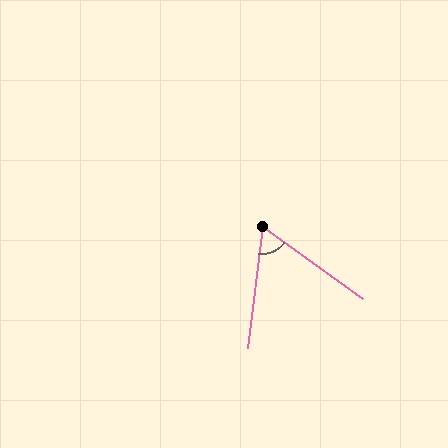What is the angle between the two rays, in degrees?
Approximately 61 degrees.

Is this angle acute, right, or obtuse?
It is acute.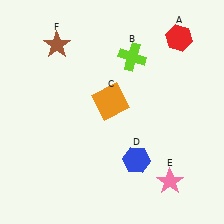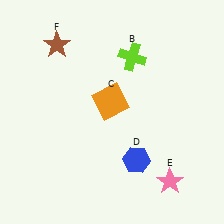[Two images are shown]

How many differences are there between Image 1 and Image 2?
There is 1 difference between the two images.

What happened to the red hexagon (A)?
The red hexagon (A) was removed in Image 2. It was in the top-right area of Image 1.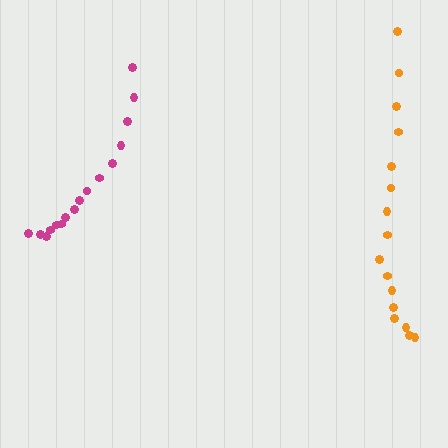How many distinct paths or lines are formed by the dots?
There are 2 distinct paths.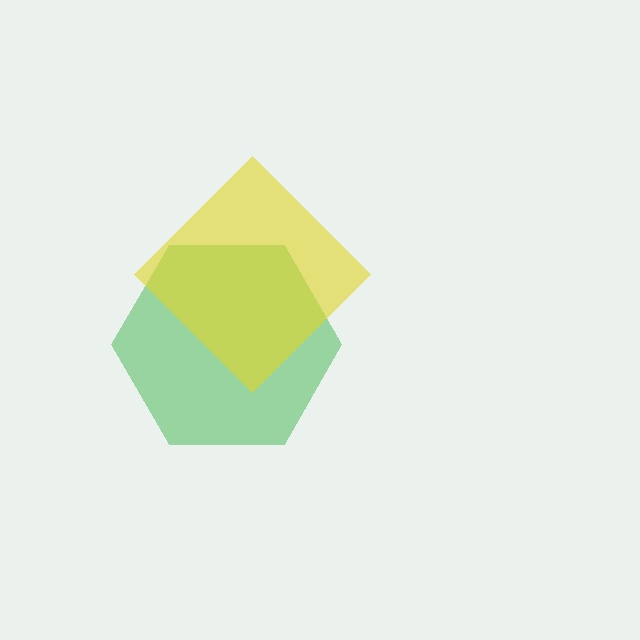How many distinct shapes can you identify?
There are 2 distinct shapes: a green hexagon, a yellow diamond.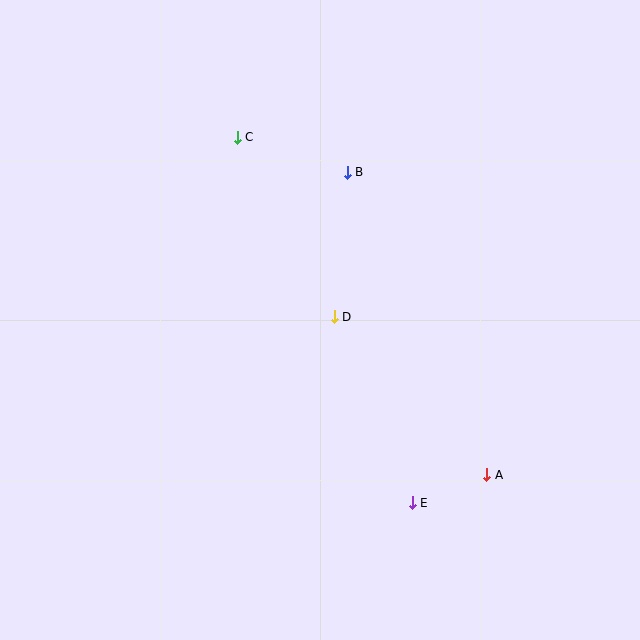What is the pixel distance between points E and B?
The distance between E and B is 337 pixels.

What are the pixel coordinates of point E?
Point E is at (412, 503).